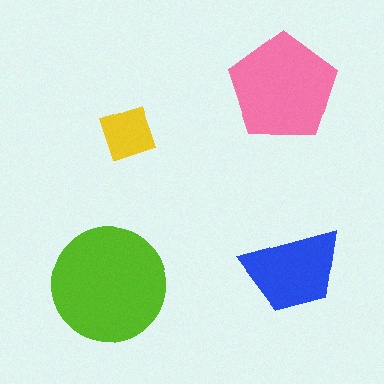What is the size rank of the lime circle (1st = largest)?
1st.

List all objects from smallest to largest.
The yellow diamond, the blue trapezoid, the pink pentagon, the lime circle.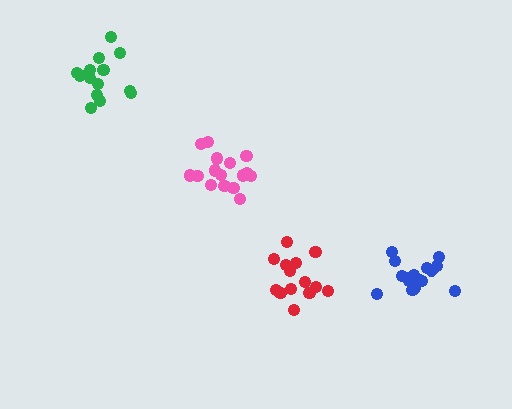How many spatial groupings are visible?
There are 4 spatial groupings.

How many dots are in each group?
Group 1: 14 dots, Group 2: 17 dots, Group 3: 14 dots, Group 4: 17 dots (62 total).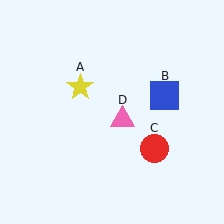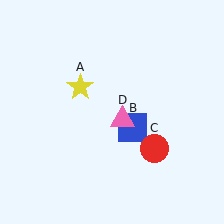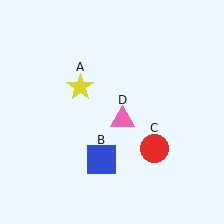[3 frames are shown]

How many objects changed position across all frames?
1 object changed position: blue square (object B).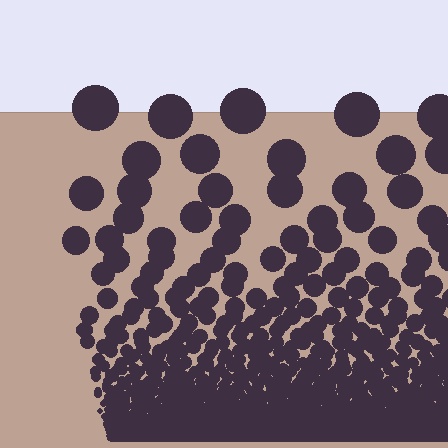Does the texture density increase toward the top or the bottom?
Density increases toward the bottom.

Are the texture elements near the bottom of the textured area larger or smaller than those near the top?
Smaller. The gradient is inverted — elements near the bottom are smaller and denser.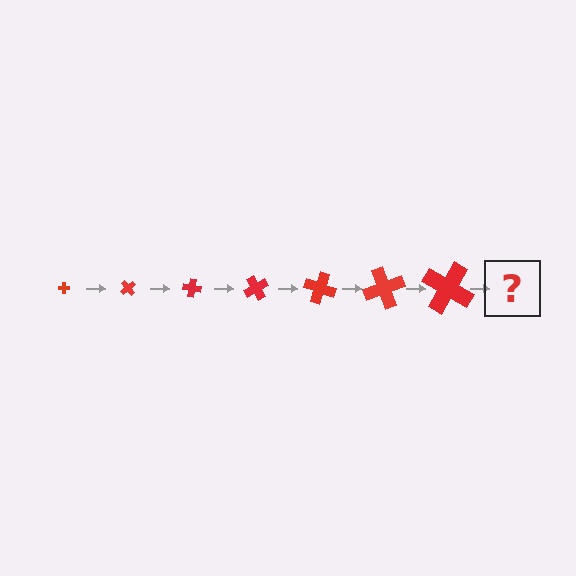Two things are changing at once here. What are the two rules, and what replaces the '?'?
The two rules are that the cross grows larger each step and it rotates 50 degrees each step. The '?' should be a cross, larger than the previous one and rotated 350 degrees from the start.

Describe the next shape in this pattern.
It should be a cross, larger than the previous one and rotated 350 degrees from the start.